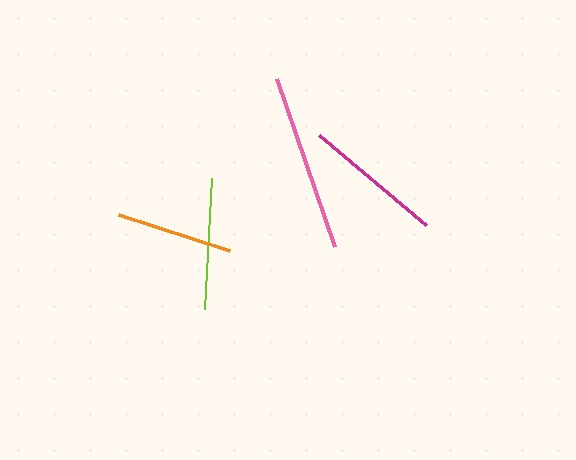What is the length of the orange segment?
The orange segment is approximately 117 pixels long.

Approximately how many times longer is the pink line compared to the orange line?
The pink line is approximately 1.5 times the length of the orange line.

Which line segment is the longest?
The pink line is the longest at approximately 178 pixels.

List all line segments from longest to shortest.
From longest to shortest: pink, magenta, lime, orange.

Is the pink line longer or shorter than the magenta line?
The pink line is longer than the magenta line.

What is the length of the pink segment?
The pink segment is approximately 178 pixels long.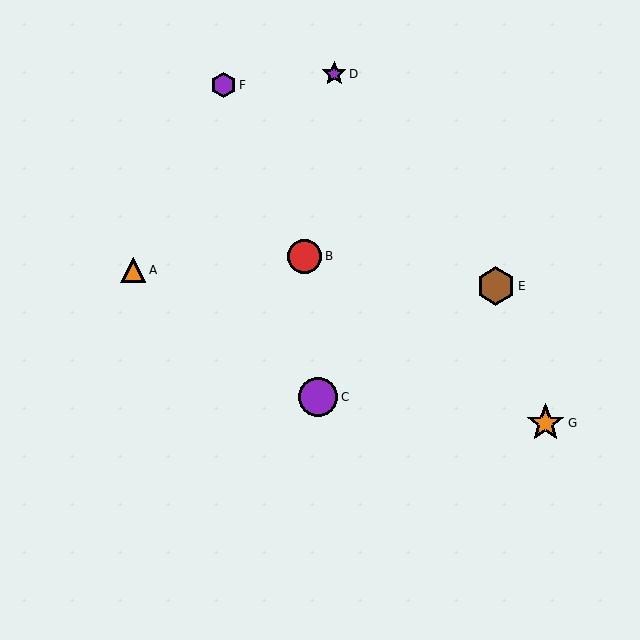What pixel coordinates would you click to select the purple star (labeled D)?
Click at (334, 74) to select the purple star D.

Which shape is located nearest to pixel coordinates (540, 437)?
The orange star (labeled G) at (546, 423) is nearest to that location.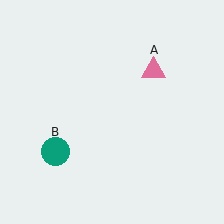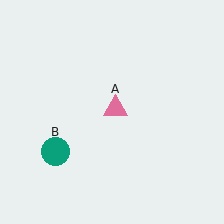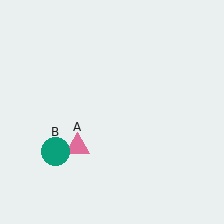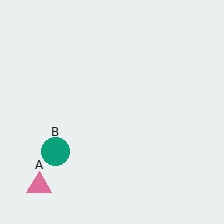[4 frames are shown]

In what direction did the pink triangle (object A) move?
The pink triangle (object A) moved down and to the left.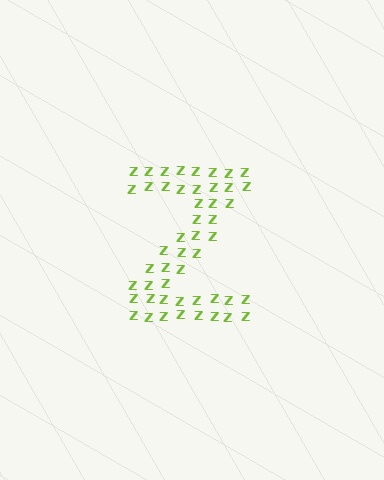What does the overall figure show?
The overall figure shows the letter Z.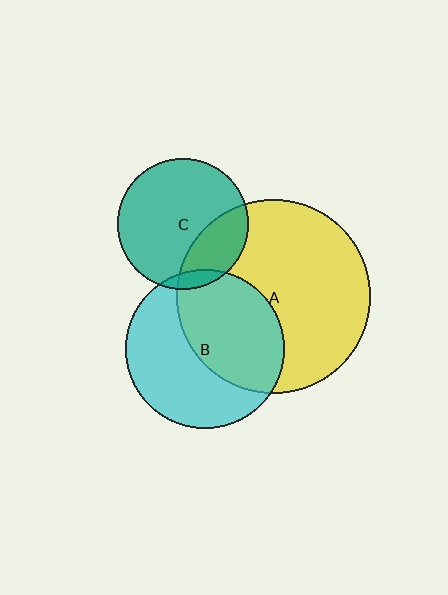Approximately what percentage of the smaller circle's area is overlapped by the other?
Approximately 50%.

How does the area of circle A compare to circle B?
Approximately 1.5 times.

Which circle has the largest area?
Circle A (yellow).